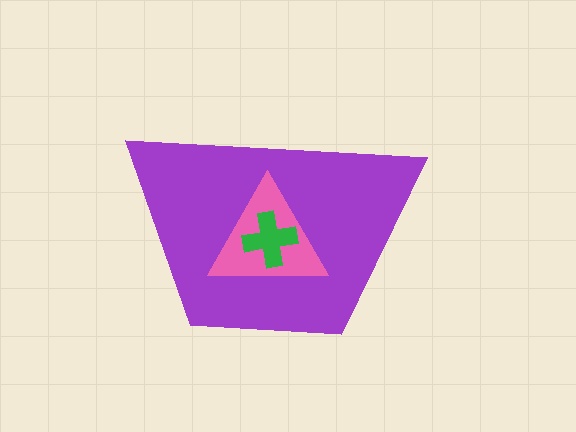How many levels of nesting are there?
3.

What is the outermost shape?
The purple trapezoid.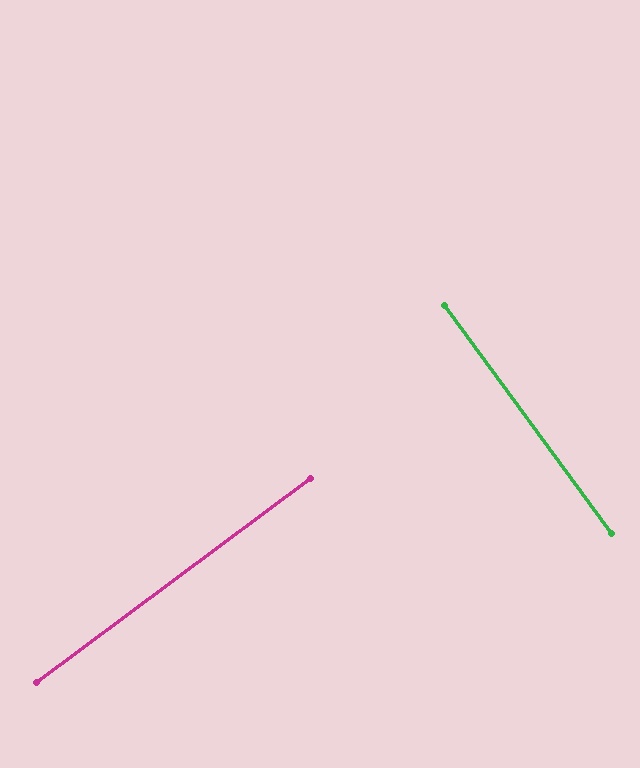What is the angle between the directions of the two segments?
Approximately 89 degrees.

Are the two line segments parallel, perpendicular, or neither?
Perpendicular — they meet at approximately 89°.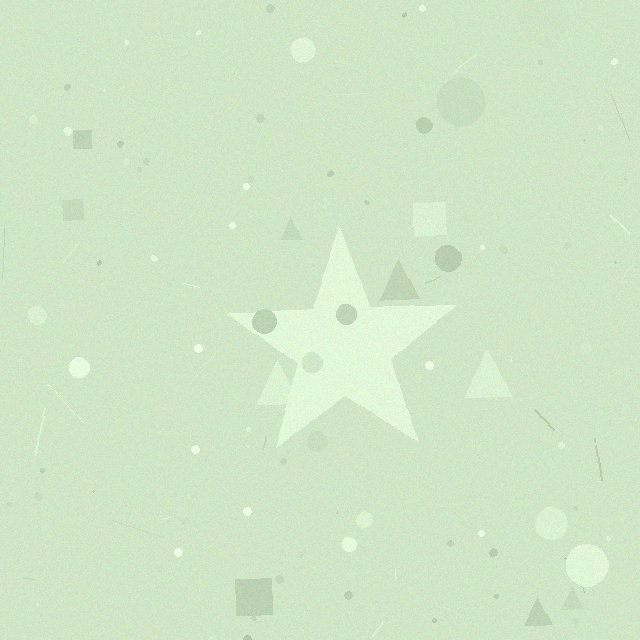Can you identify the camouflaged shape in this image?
The camouflaged shape is a star.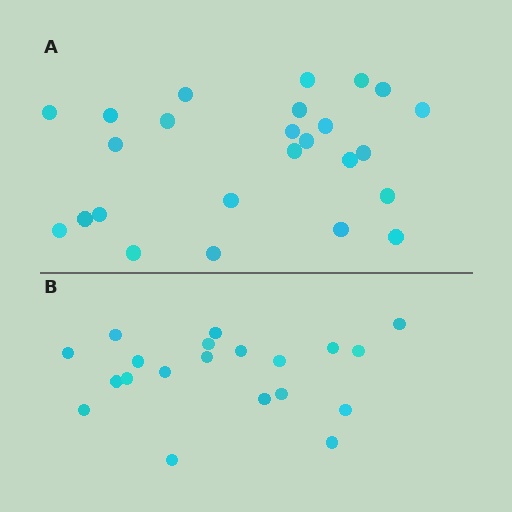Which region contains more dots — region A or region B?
Region A (the top region) has more dots.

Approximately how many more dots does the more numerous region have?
Region A has about 5 more dots than region B.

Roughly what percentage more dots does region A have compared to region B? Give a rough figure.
About 25% more.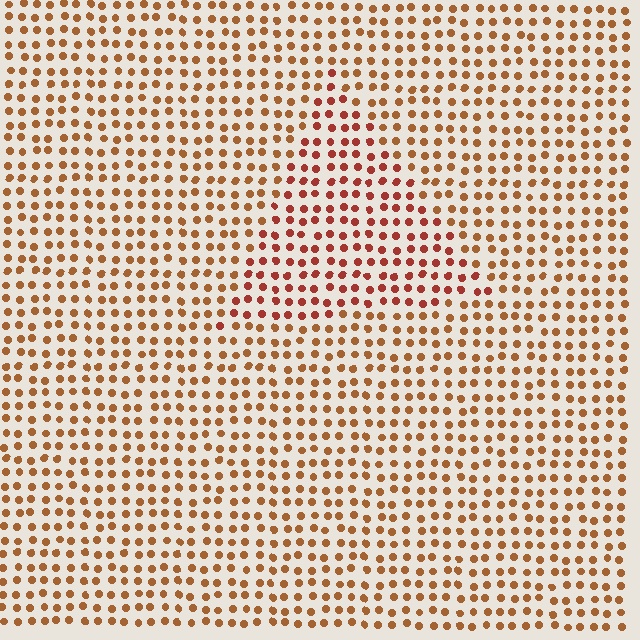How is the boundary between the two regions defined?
The boundary is defined purely by a slight shift in hue (about 24 degrees). Spacing, size, and orientation are identical on both sides.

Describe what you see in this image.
The image is filled with small brown elements in a uniform arrangement. A triangle-shaped region is visible where the elements are tinted to a slightly different hue, forming a subtle color boundary.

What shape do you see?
I see a triangle.